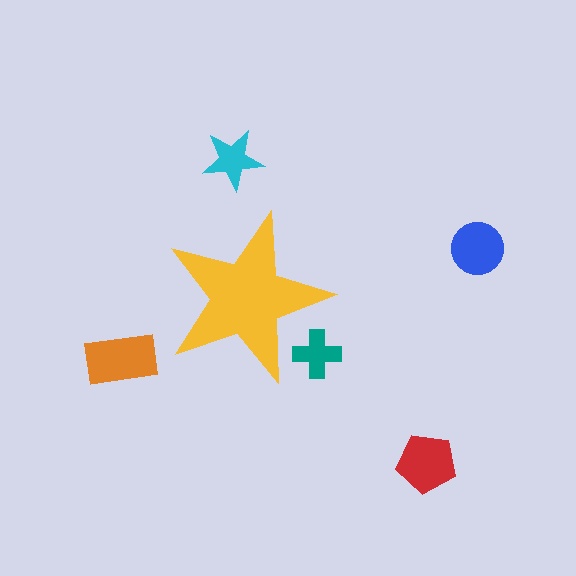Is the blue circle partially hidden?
No, the blue circle is fully visible.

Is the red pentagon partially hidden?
No, the red pentagon is fully visible.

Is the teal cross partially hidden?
Yes, the teal cross is partially hidden behind the yellow star.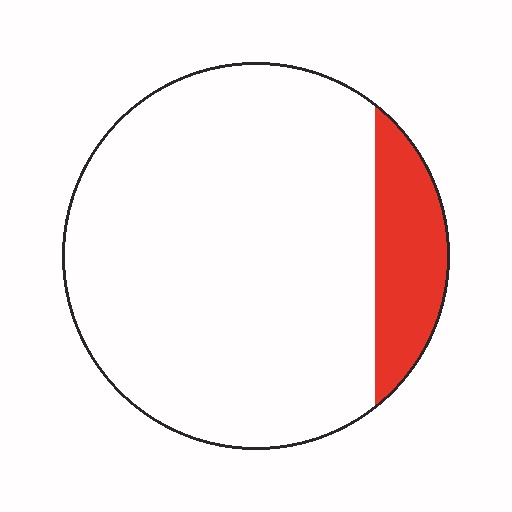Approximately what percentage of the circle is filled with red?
Approximately 15%.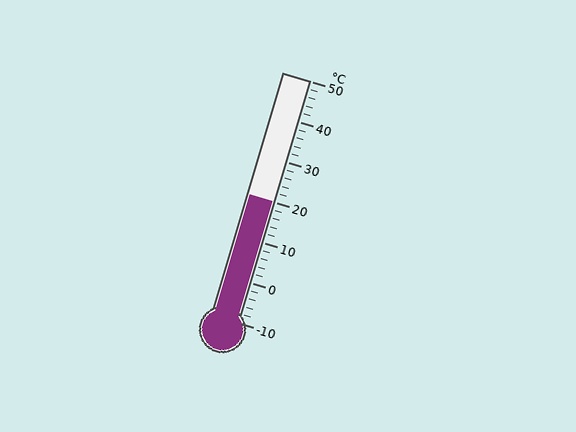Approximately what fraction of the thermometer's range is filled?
The thermometer is filled to approximately 50% of its range.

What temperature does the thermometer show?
The thermometer shows approximately 20°C.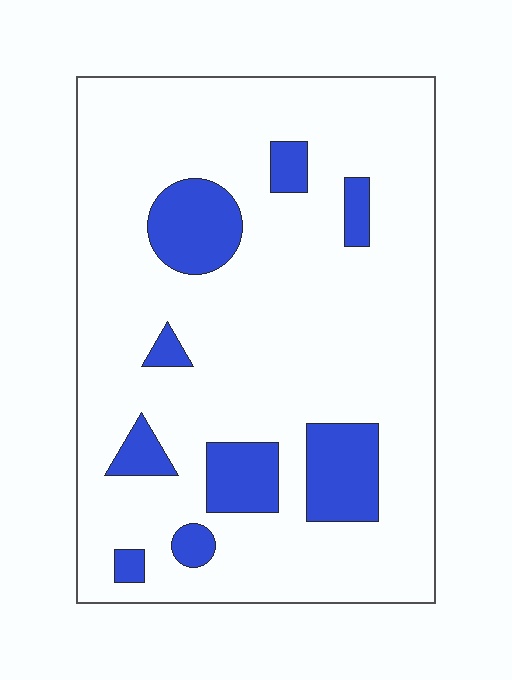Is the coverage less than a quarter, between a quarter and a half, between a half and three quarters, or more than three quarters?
Less than a quarter.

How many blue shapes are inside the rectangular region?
9.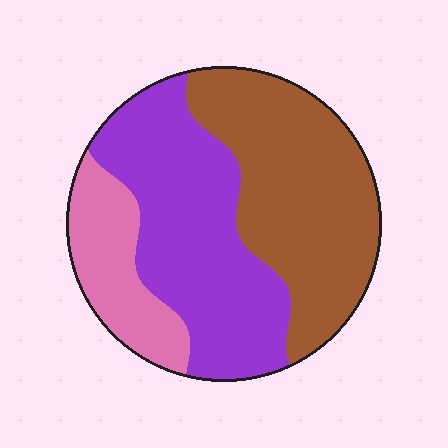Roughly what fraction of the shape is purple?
Purple takes up about two fifths (2/5) of the shape.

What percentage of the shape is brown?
Brown covers about 40% of the shape.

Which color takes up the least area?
Pink, at roughly 15%.